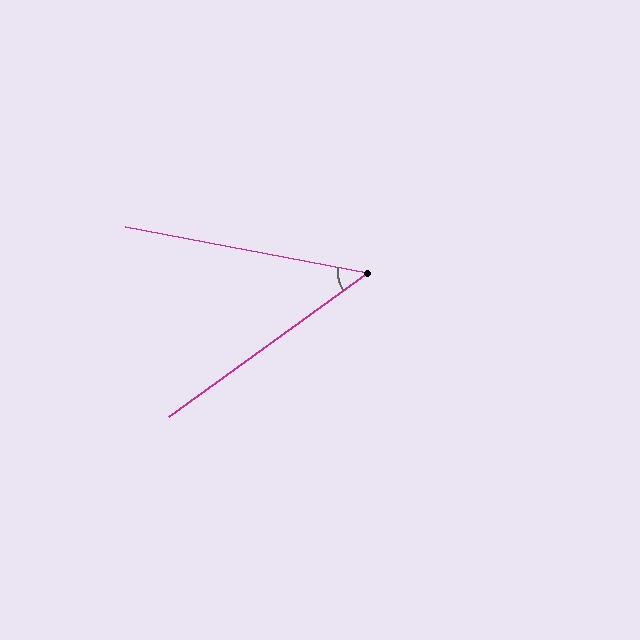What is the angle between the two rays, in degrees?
Approximately 47 degrees.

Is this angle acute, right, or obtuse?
It is acute.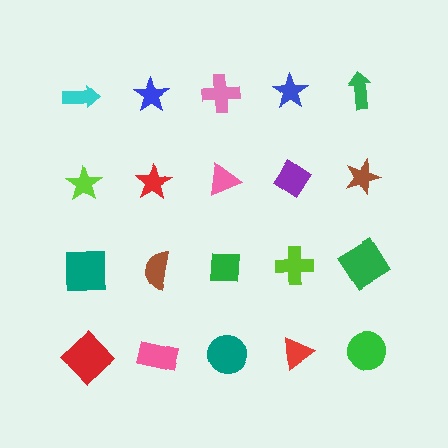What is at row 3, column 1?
A teal square.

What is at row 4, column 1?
A red diamond.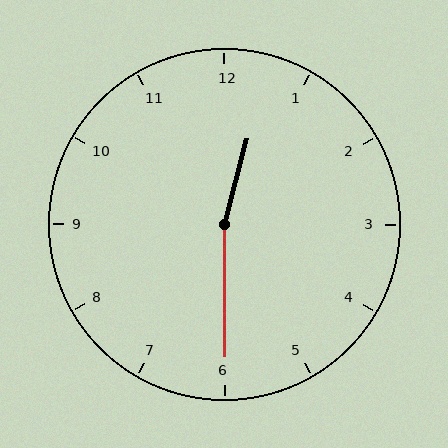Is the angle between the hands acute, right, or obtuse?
It is obtuse.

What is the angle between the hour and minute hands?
Approximately 165 degrees.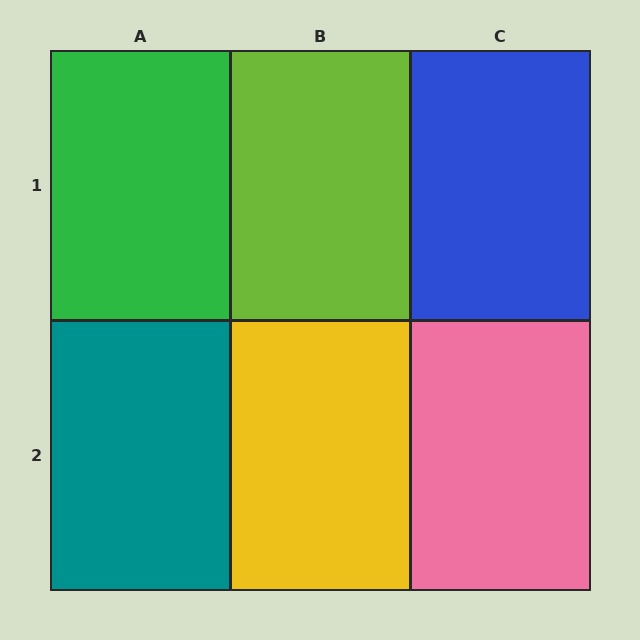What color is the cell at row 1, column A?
Green.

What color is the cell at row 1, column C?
Blue.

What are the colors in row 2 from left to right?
Teal, yellow, pink.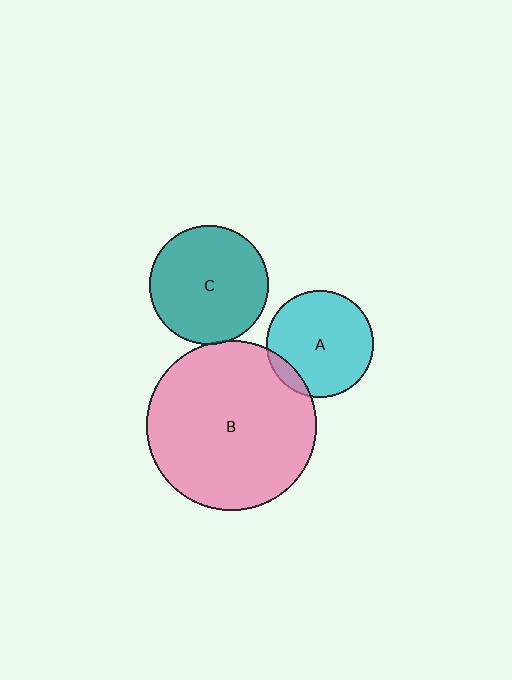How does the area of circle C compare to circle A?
Approximately 1.2 times.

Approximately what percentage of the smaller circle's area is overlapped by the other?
Approximately 5%.